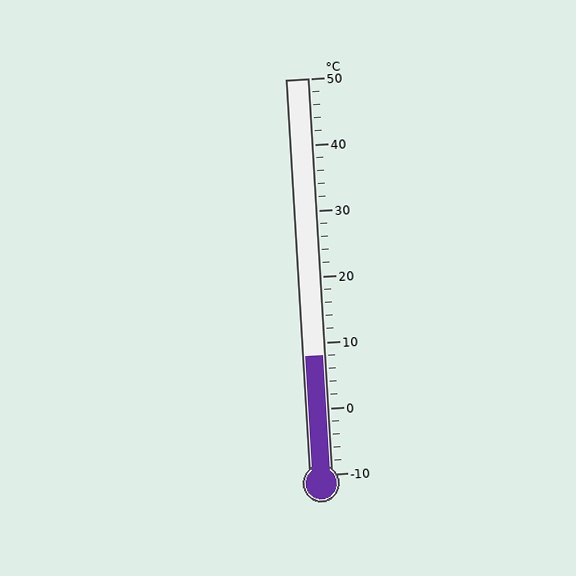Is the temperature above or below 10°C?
The temperature is below 10°C.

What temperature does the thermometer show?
The thermometer shows approximately 8°C.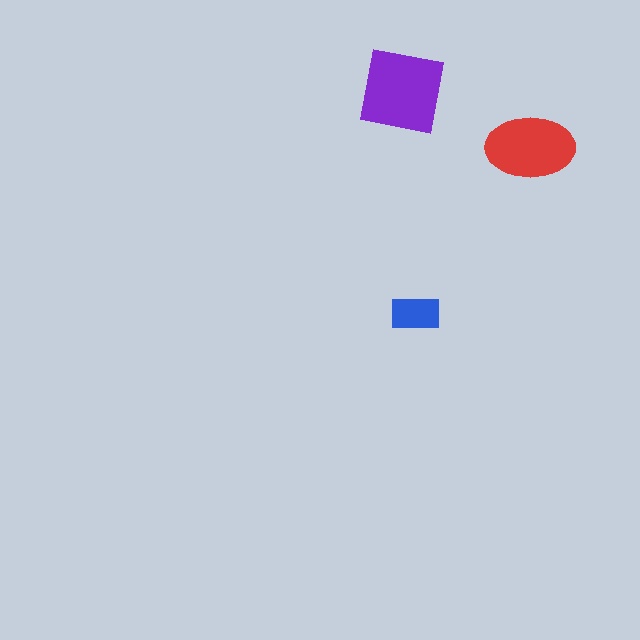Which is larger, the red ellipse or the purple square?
The purple square.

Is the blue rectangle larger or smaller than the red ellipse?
Smaller.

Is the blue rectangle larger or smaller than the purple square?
Smaller.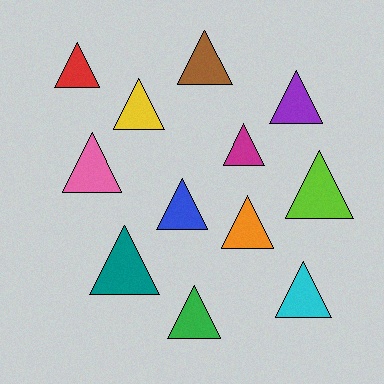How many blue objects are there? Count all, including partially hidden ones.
There is 1 blue object.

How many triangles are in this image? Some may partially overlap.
There are 12 triangles.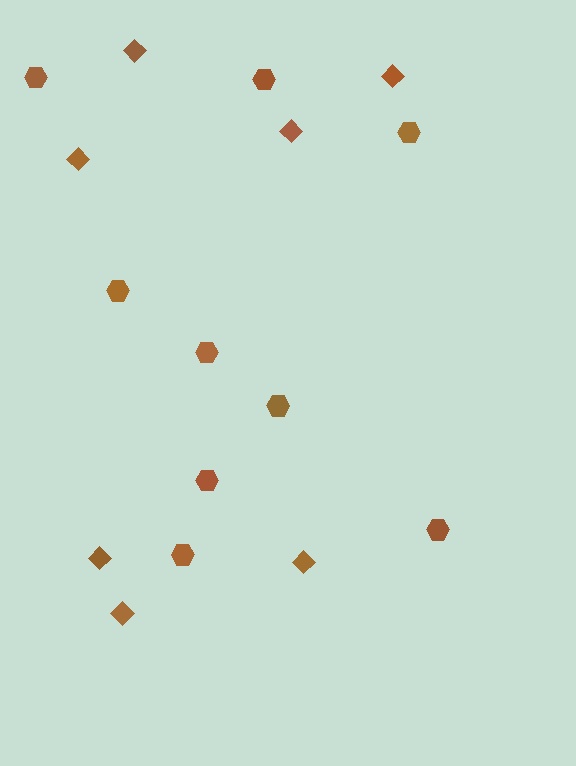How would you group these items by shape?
There are 2 groups: one group of diamonds (7) and one group of hexagons (9).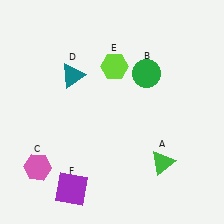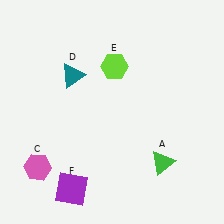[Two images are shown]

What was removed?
The green circle (B) was removed in Image 2.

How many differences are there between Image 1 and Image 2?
There is 1 difference between the two images.